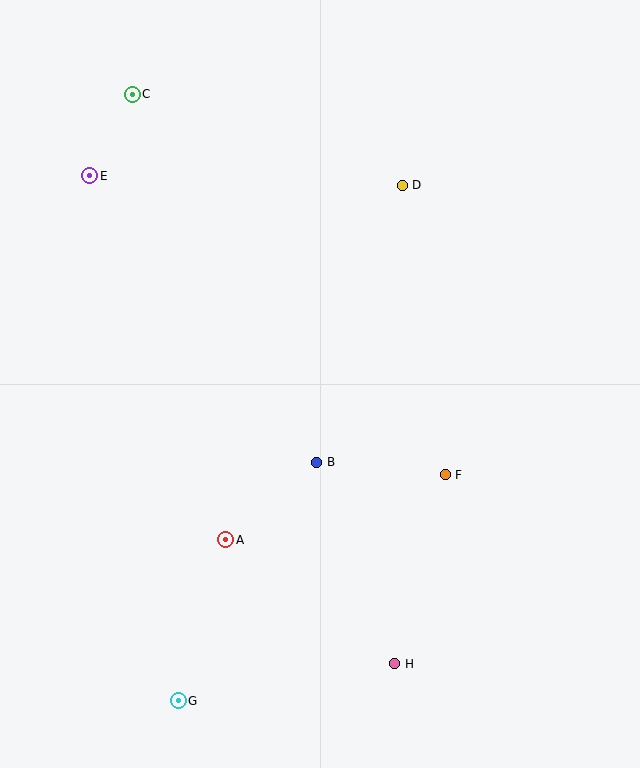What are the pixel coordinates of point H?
Point H is at (395, 664).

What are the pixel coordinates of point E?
Point E is at (90, 176).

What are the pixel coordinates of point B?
Point B is at (317, 462).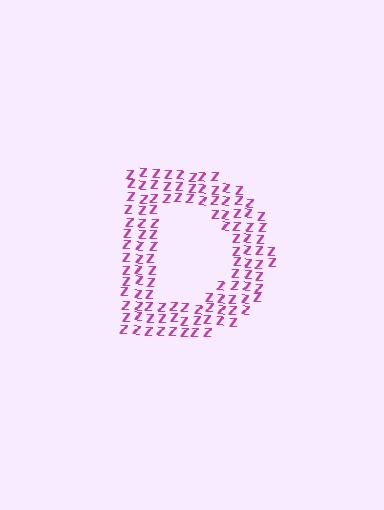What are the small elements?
The small elements are letter Z's.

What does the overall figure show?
The overall figure shows the letter D.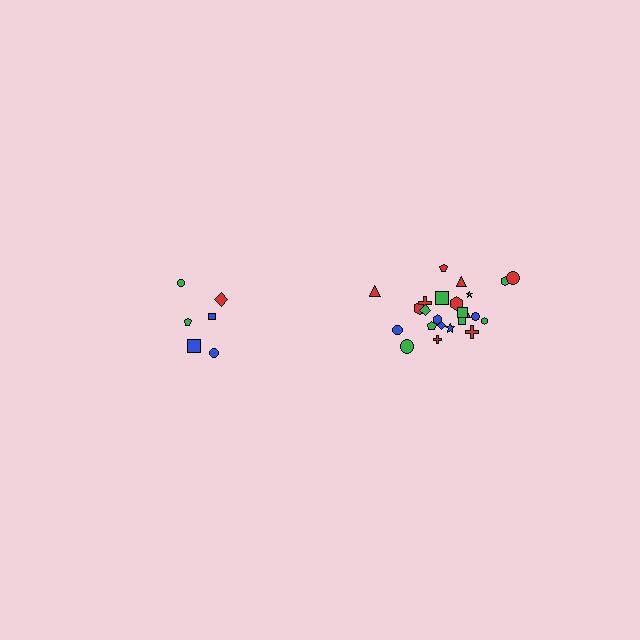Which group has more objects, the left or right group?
The right group.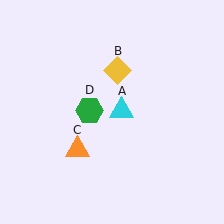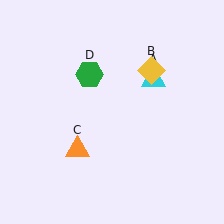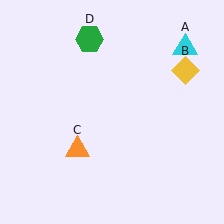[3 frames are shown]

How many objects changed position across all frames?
3 objects changed position: cyan triangle (object A), yellow diamond (object B), green hexagon (object D).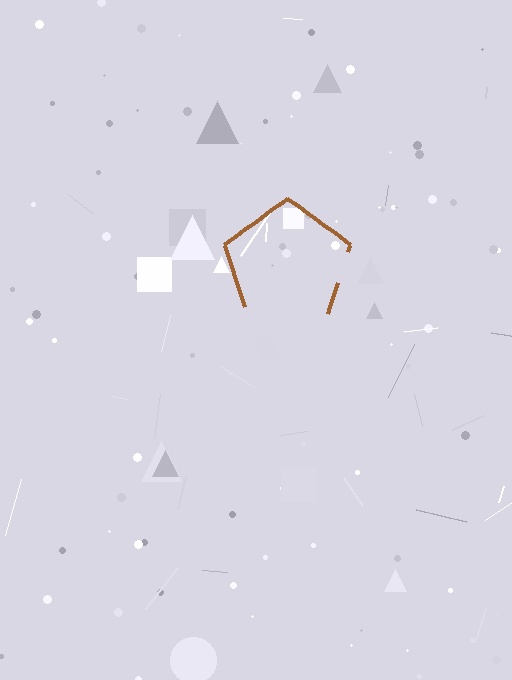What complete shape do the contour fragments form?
The contour fragments form a pentagon.